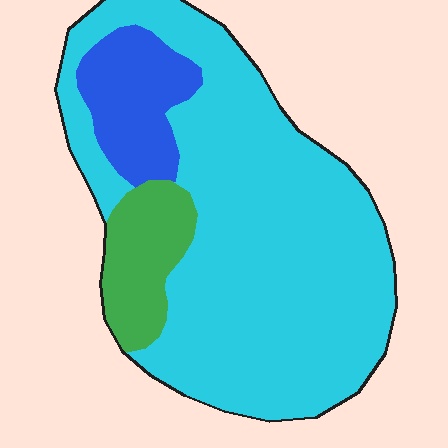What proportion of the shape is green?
Green covers about 10% of the shape.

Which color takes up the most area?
Cyan, at roughly 75%.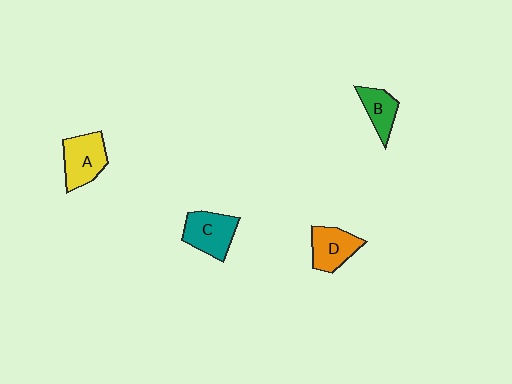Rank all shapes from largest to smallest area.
From largest to smallest: A (yellow), C (teal), D (orange), B (green).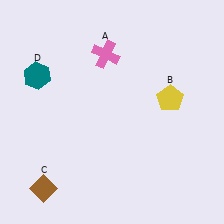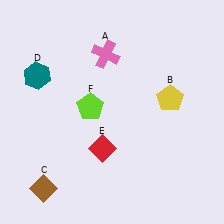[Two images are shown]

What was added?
A red diamond (E), a lime pentagon (F) were added in Image 2.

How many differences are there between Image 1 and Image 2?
There are 2 differences between the two images.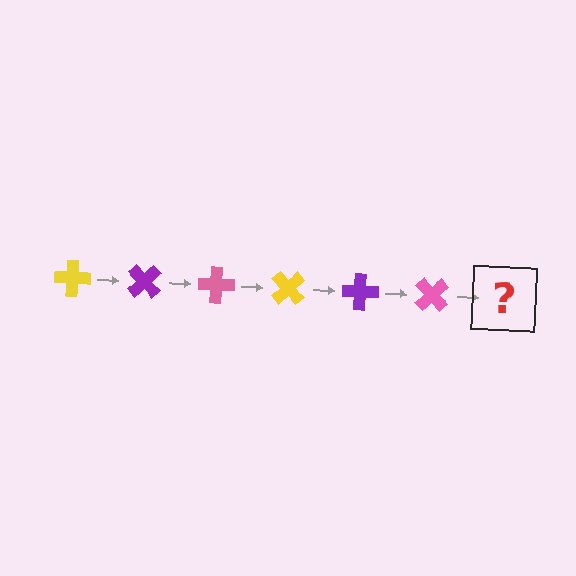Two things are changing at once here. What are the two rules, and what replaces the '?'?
The two rules are that it rotates 45 degrees each step and the color cycles through yellow, purple, and pink. The '?' should be a yellow cross, rotated 270 degrees from the start.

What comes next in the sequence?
The next element should be a yellow cross, rotated 270 degrees from the start.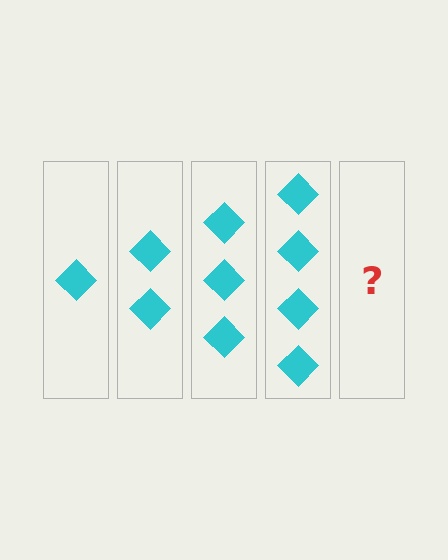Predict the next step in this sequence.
The next step is 5 diamonds.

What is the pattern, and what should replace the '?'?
The pattern is that each step adds one more diamond. The '?' should be 5 diamonds.